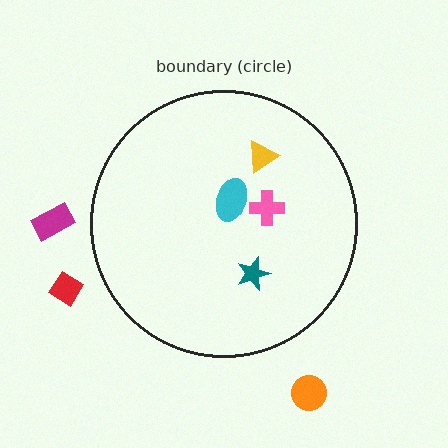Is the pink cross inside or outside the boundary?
Inside.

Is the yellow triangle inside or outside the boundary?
Inside.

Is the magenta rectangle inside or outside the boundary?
Outside.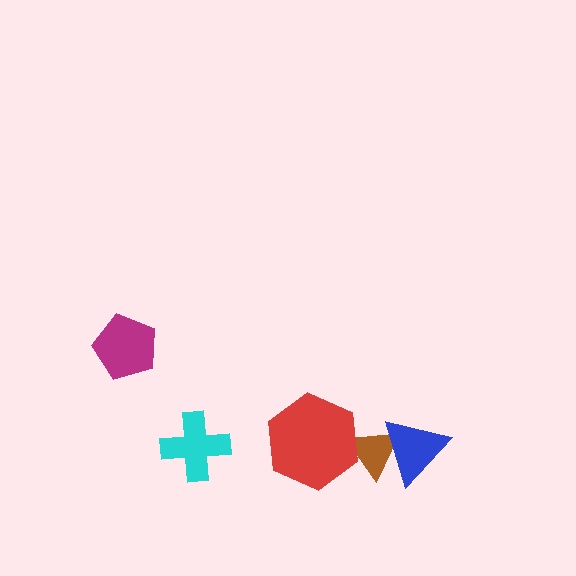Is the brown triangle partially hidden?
Yes, it is partially covered by another shape.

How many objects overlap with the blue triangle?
1 object overlaps with the blue triangle.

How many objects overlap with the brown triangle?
2 objects overlap with the brown triangle.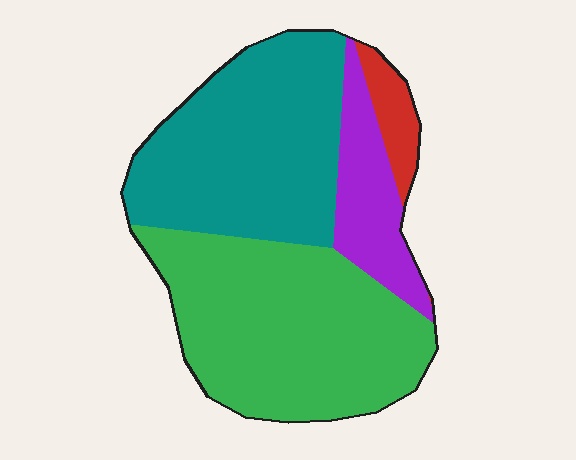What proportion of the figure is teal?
Teal covers 38% of the figure.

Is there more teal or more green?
Green.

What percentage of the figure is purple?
Purple takes up less than a quarter of the figure.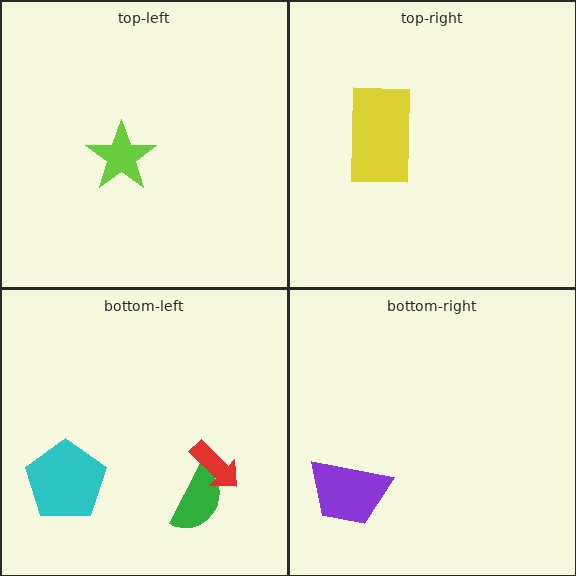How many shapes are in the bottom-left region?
3.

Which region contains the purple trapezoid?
The bottom-right region.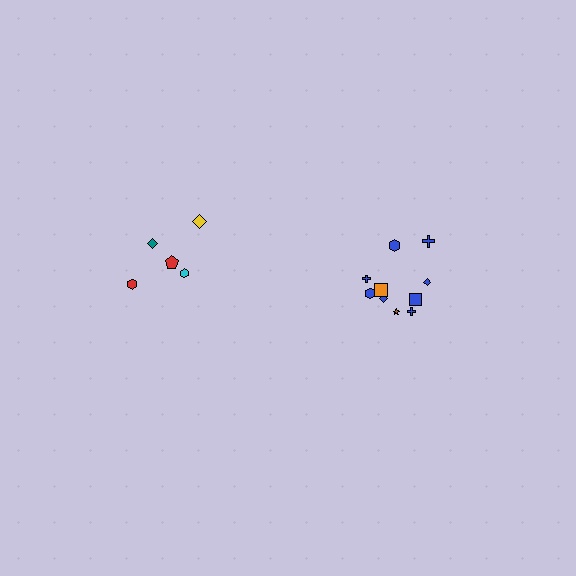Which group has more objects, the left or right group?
The right group.